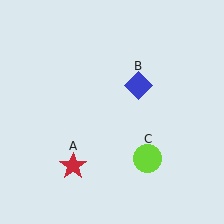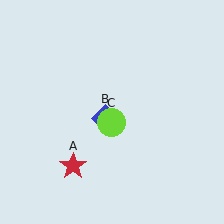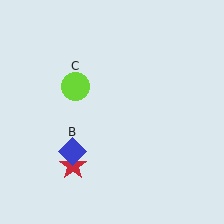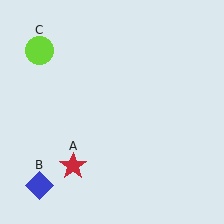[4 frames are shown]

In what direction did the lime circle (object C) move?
The lime circle (object C) moved up and to the left.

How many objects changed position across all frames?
2 objects changed position: blue diamond (object B), lime circle (object C).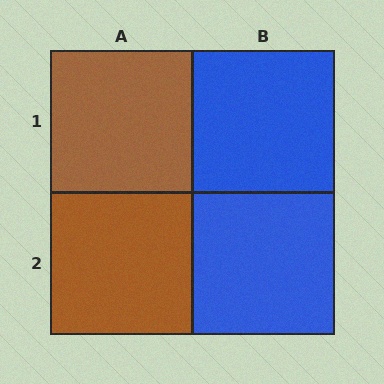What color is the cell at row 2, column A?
Brown.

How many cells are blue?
2 cells are blue.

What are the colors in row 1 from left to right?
Brown, blue.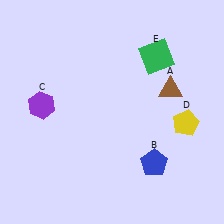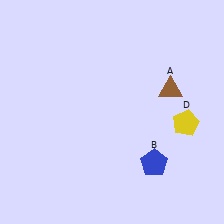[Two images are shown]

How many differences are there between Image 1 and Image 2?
There are 2 differences between the two images.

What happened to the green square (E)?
The green square (E) was removed in Image 2. It was in the top-right area of Image 1.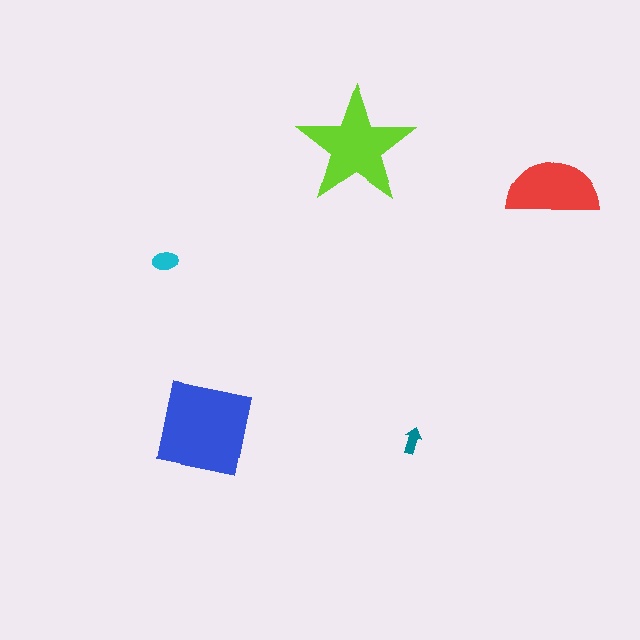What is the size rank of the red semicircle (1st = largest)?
3rd.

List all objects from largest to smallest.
The blue square, the lime star, the red semicircle, the cyan ellipse, the teal arrow.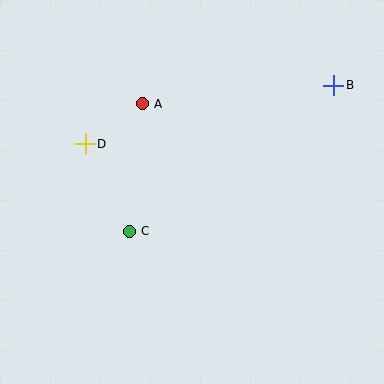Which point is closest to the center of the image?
Point C at (129, 231) is closest to the center.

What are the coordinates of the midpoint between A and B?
The midpoint between A and B is at (238, 94).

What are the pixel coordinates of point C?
Point C is at (129, 231).